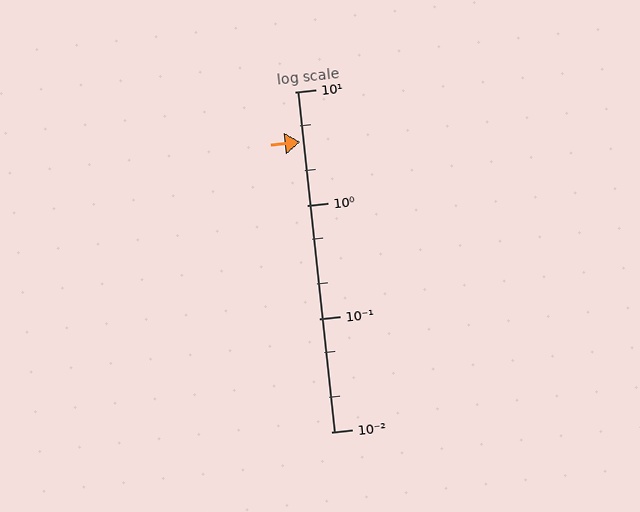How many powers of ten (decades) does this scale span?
The scale spans 3 decades, from 0.01 to 10.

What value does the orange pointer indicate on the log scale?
The pointer indicates approximately 3.6.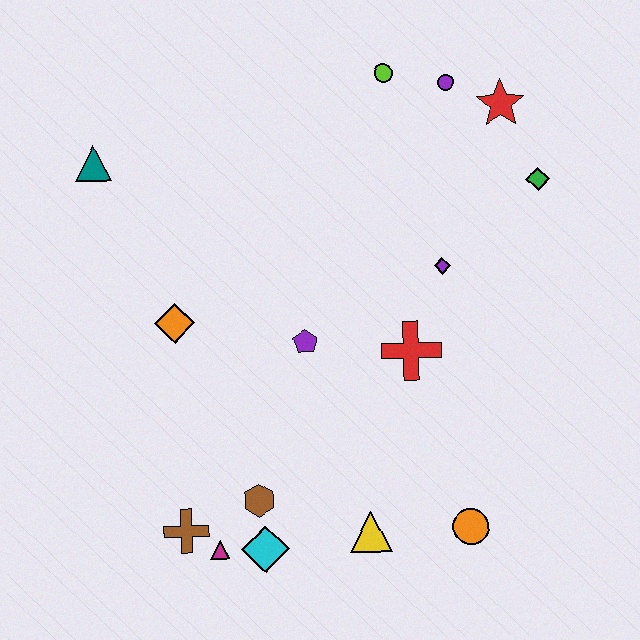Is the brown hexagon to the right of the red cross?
No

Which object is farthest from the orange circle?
The teal triangle is farthest from the orange circle.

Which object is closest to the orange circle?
The yellow triangle is closest to the orange circle.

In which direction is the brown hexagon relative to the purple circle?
The brown hexagon is below the purple circle.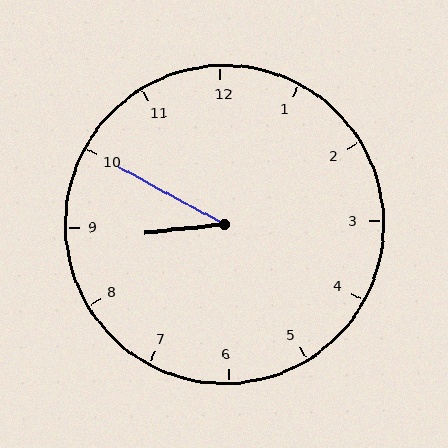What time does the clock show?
8:50.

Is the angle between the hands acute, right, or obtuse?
It is acute.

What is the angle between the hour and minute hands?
Approximately 35 degrees.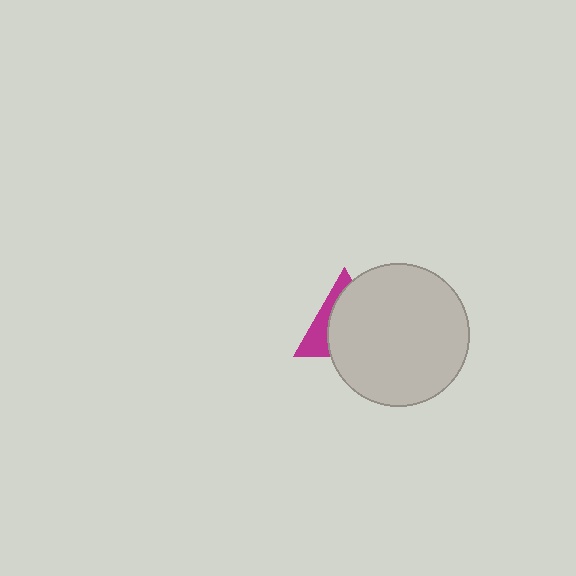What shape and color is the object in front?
The object in front is a light gray circle.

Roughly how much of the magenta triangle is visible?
A small part of it is visible (roughly 32%).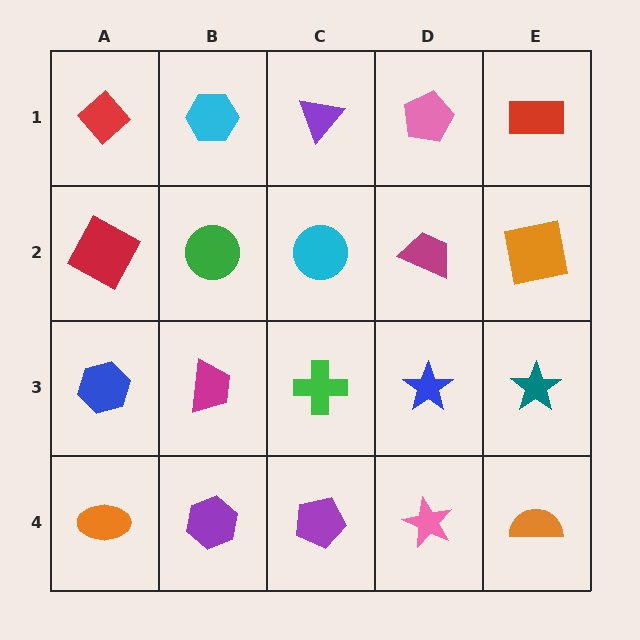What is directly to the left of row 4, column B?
An orange ellipse.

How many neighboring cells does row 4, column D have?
3.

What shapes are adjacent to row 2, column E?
A red rectangle (row 1, column E), a teal star (row 3, column E), a magenta trapezoid (row 2, column D).